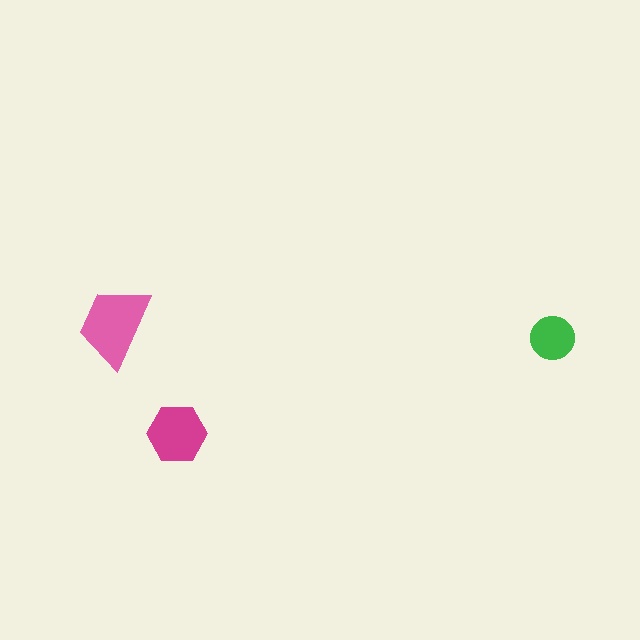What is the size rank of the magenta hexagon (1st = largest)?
2nd.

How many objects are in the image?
There are 3 objects in the image.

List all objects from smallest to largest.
The green circle, the magenta hexagon, the pink trapezoid.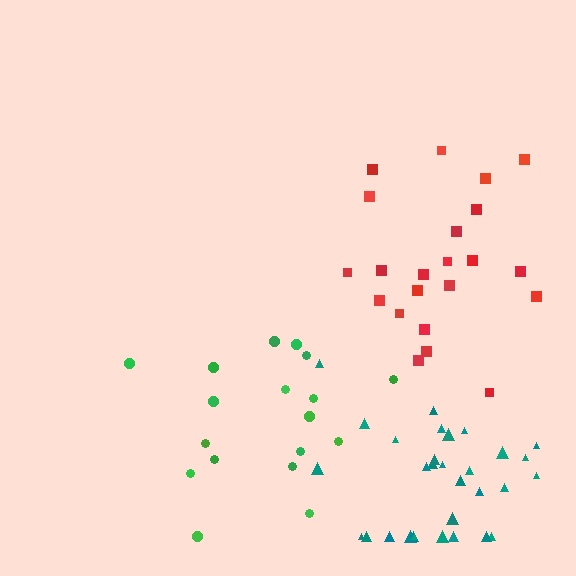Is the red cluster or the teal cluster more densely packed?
Teal.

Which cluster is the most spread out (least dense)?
Green.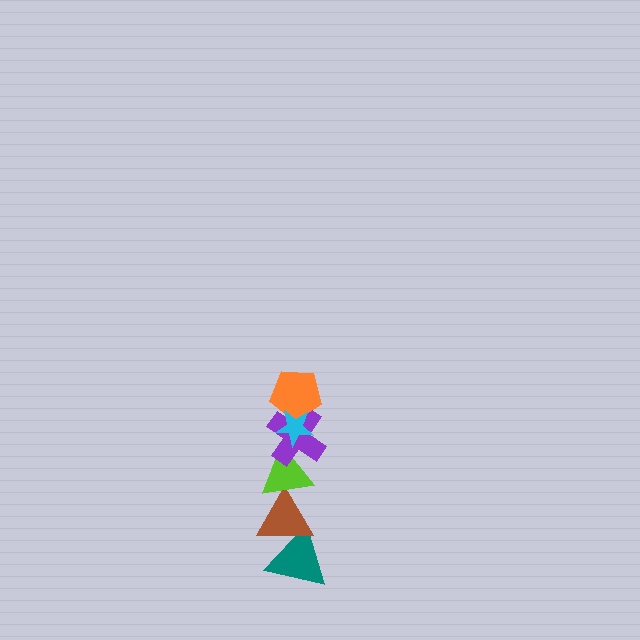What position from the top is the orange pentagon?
The orange pentagon is 2nd from the top.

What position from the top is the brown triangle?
The brown triangle is 5th from the top.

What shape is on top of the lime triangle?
The purple cross is on top of the lime triangle.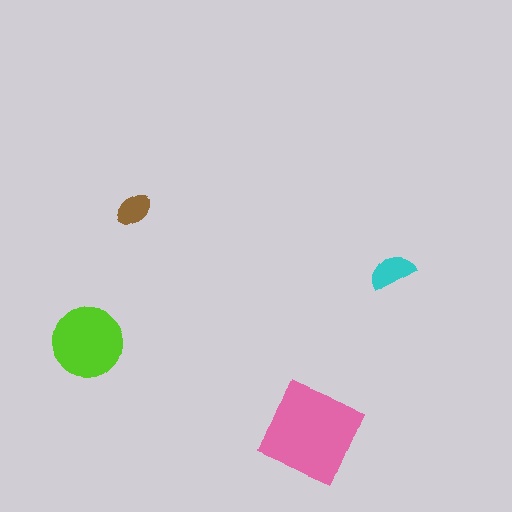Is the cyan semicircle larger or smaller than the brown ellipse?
Larger.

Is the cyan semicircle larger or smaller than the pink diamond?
Smaller.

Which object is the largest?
The pink diamond.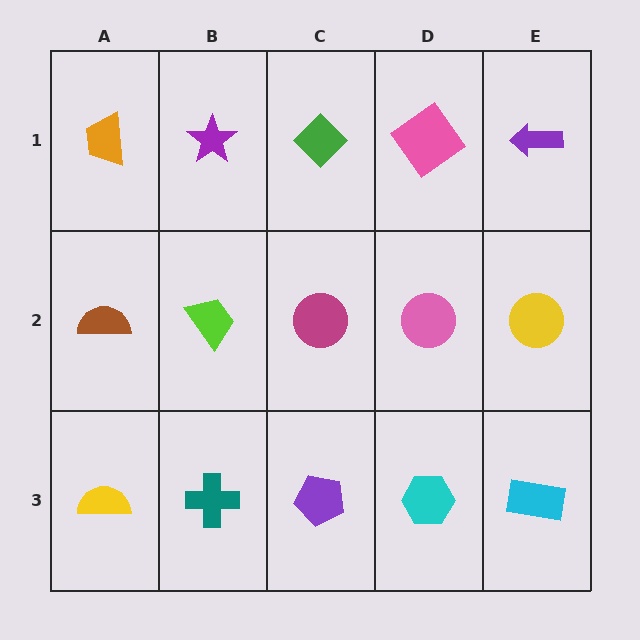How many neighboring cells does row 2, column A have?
3.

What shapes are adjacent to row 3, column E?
A yellow circle (row 2, column E), a cyan hexagon (row 3, column D).